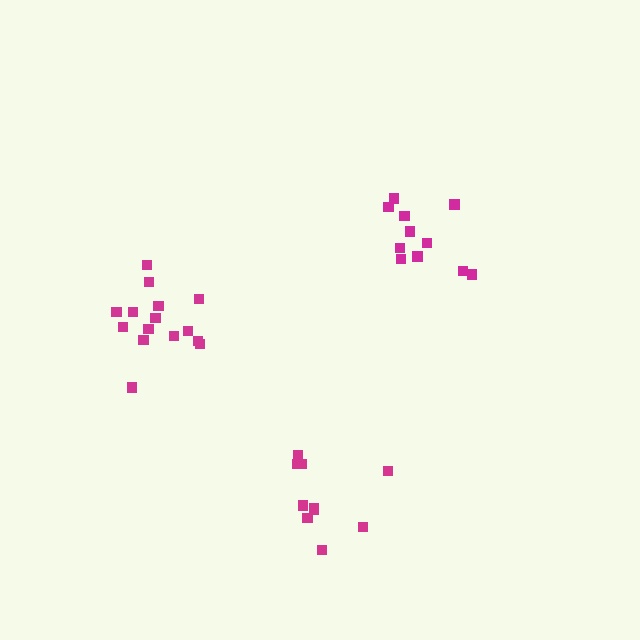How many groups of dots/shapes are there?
There are 3 groups.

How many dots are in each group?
Group 1: 15 dots, Group 2: 10 dots, Group 3: 11 dots (36 total).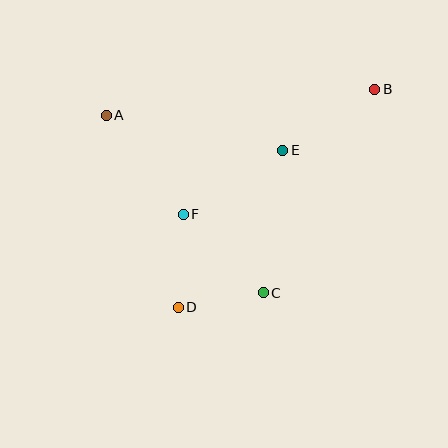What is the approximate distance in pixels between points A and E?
The distance between A and E is approximately 180 pixels.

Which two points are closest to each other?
Points C and D are closest to each other.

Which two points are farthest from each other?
Points B and D are farthest from each other.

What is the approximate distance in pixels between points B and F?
The distance between B and F is approximately 229 pixels.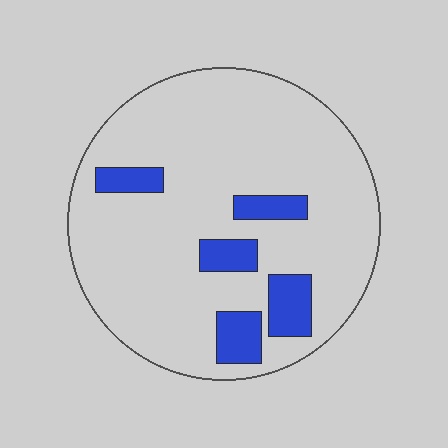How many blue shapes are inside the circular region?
5.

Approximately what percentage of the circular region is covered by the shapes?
Approximately 15%.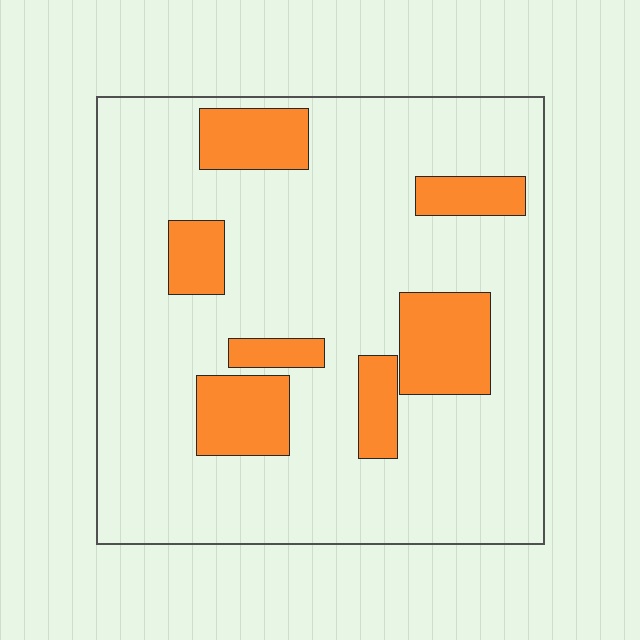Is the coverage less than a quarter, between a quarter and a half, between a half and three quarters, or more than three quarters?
Less than a quarter.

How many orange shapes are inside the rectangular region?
7.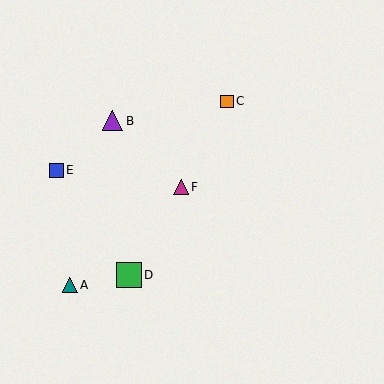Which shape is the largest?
The green square (labeled D) is the largest.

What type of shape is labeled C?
Shape C is an orange square.